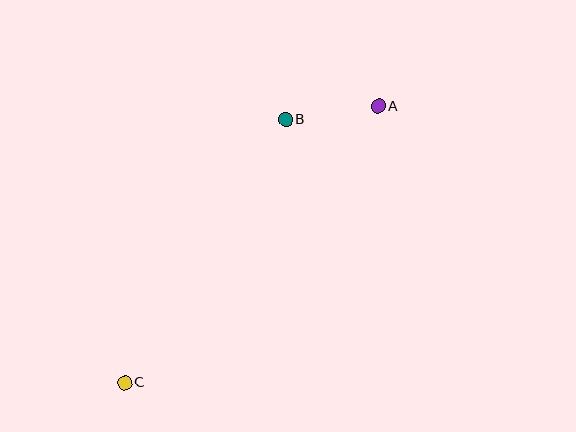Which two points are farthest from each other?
Points A and C are farthest from each other.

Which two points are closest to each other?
Points A and B are closest to each other.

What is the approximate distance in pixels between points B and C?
The distance between B and C is approximately 309 pixels.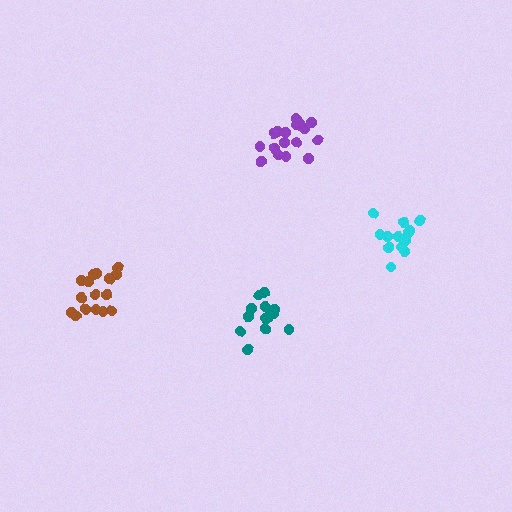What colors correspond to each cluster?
The clusters are colored: cyan, purple, teal, brown.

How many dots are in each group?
Group 1: 13 dots, Group 2: 17 dots, Group 3: 13 dots, Group 4: 16 dots (59 total).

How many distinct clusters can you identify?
There are 4 distinct clusters.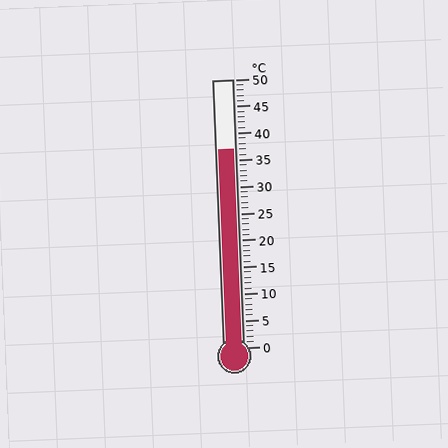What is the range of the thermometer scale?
The thermometer scale ranges from 0°C to 50°C.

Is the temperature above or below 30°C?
The temperature is above 30°C.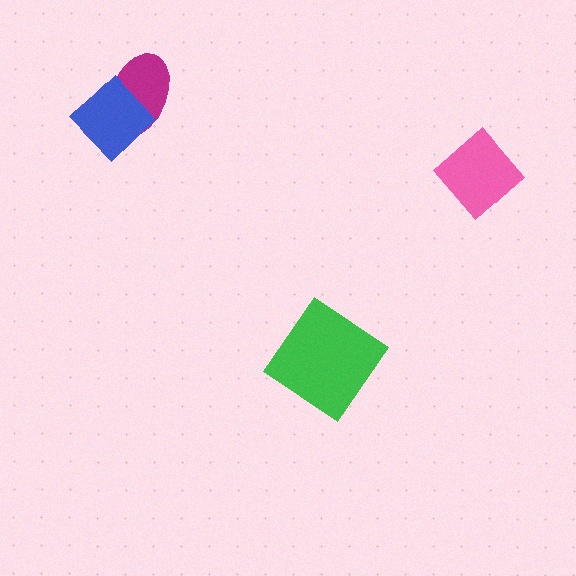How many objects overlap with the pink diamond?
0 objects overlap with the pink diamond.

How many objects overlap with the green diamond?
0 objects overlap with the green diamond.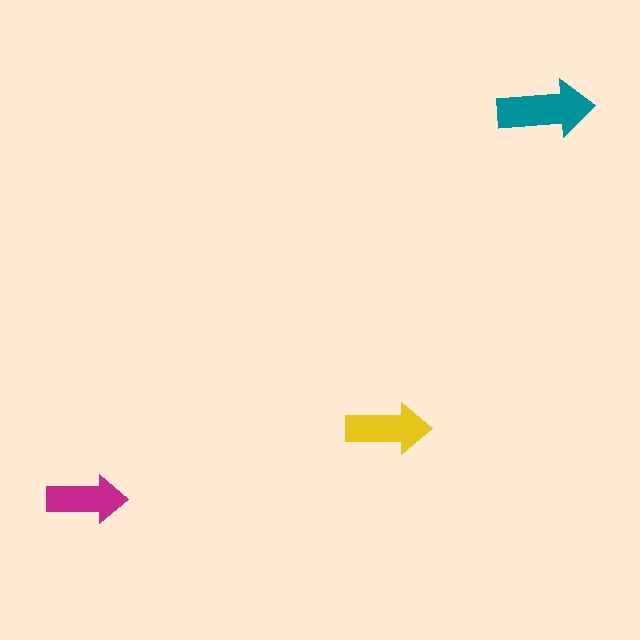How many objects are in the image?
There are 3 objects in the image.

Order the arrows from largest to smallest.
the teal one, the yellow one, the magenta one.